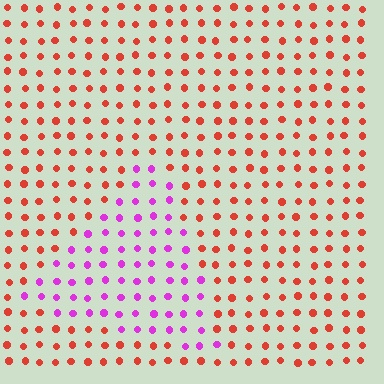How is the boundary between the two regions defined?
The boundary is defined purely by a slight shift in hue (about 65 degrees). Spacing, size, and orientation are identical on both sides.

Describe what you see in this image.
The image is filled with small red elements in a uniform arrangement. A triangle-shaped region is visible where the elements are tinted to a slightly different hue, forming a subtle color boundary.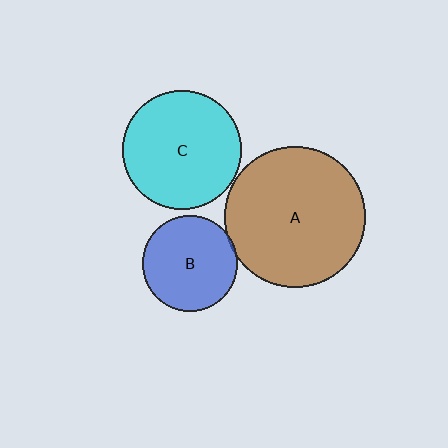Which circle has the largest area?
Circle A (brown).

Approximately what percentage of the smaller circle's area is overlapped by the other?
Approximately 5%.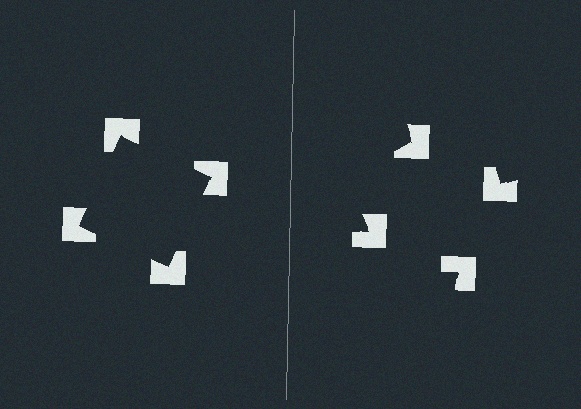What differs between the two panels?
The notched squares are positioned identically on both sides; only the wedge orientations differ. On the left they align to a square; on the right they are misaligned.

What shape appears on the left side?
An illusory square.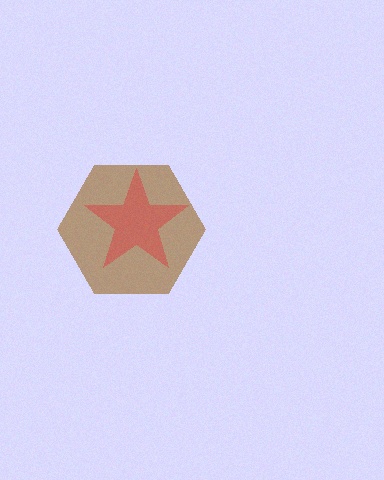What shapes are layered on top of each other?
The layered shapes are: a brown hexagon, a red star.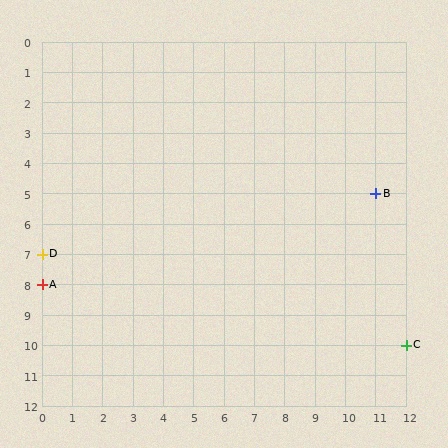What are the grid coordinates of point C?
Point C is at grid coordinates (12, 10).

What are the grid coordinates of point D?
Point D is at grid coordinates (0, 7).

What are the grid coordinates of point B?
Point B is at grid coordinates (11, 5).